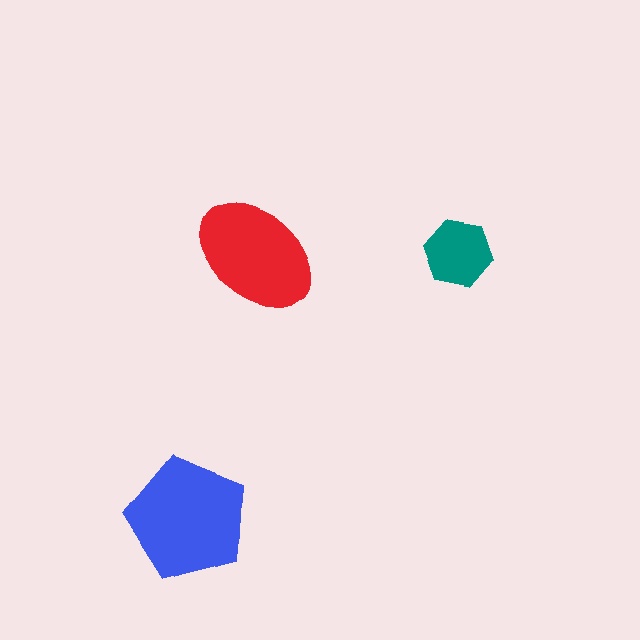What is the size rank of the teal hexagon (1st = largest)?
3rd.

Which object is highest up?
The teal hexagon is topmost.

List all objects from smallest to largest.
The teal hexagon, the red ellipse, the blue pentagon.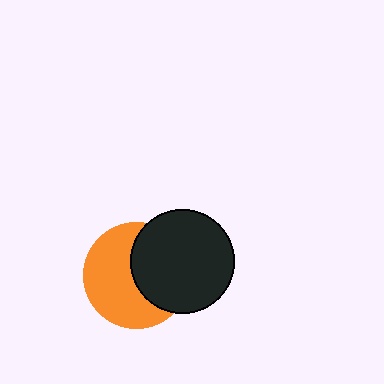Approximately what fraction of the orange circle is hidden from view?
Roughly 44% of the orange circle is hidden behind the black circle.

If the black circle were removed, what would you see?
You would see the complete orange circle.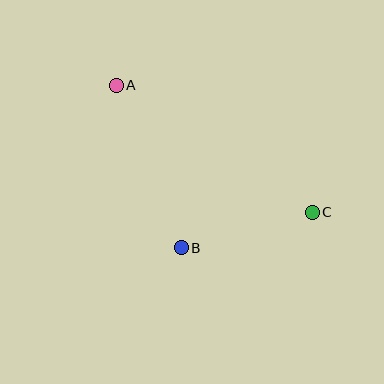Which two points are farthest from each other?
Points A and C are farthest from each other.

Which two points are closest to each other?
Points B and C are closest to each other.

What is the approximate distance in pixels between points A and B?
The distance between A and B is approximately 175 pixels.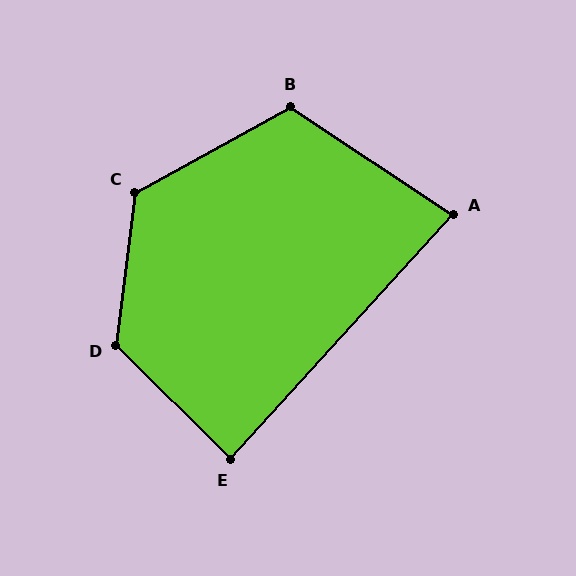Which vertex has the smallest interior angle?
A, at approximately 81 degrees.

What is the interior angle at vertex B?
Approximately 118 degrees (obtuse).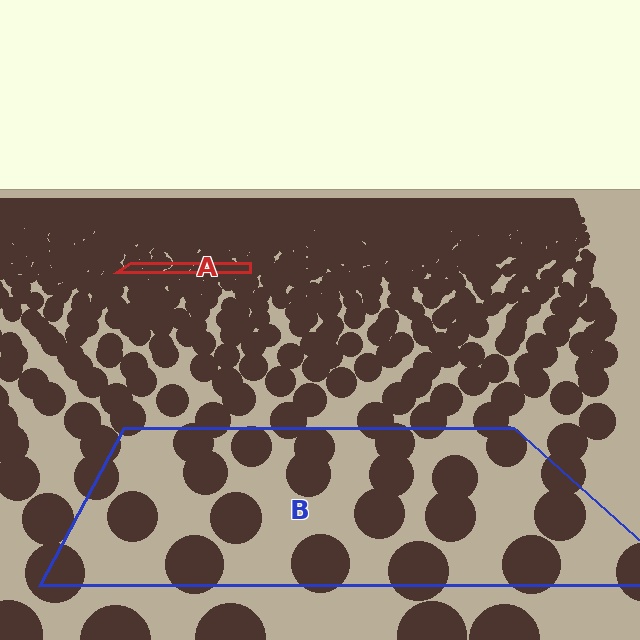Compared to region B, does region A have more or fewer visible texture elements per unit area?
Region A has more texture elements per unit area — they are packed more densely because it is farther away.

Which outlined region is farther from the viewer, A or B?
Region A is farther from the viewer — the texture elements inside it appear smaller and more densely packed.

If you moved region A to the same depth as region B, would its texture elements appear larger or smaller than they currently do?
They would appear larger. At a closer depth, the same texture elements are projected at a bigger on-screen size.